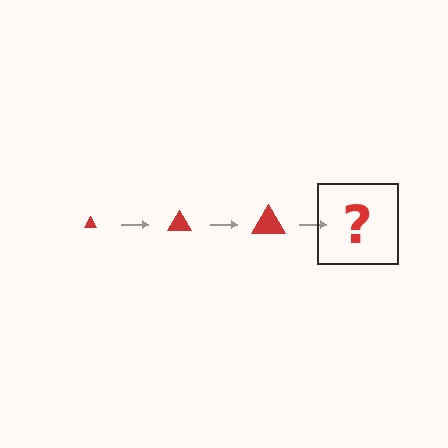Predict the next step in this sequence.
The next step is a red triangle, larger than the previous one.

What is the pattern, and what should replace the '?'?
The pattern is that the triangle gets progressively larger each step. The '?' should be a red triangle, larger than the previous one.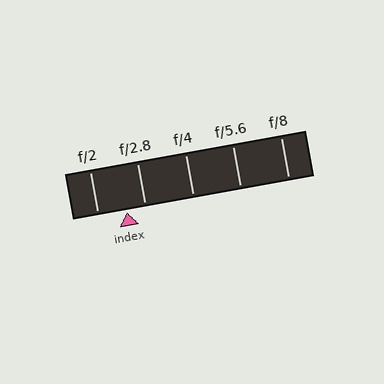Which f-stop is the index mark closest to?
The index mark is closest to f/2.8.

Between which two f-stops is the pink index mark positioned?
The index mark is between f/2 and f/2.8.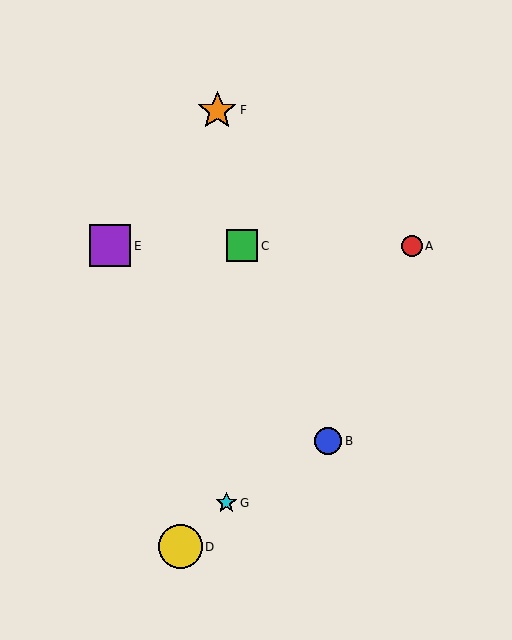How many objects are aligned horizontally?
3 objects (A, C, E) are aligned horizontally.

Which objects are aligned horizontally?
Objects A, C, E are aligned horizontally.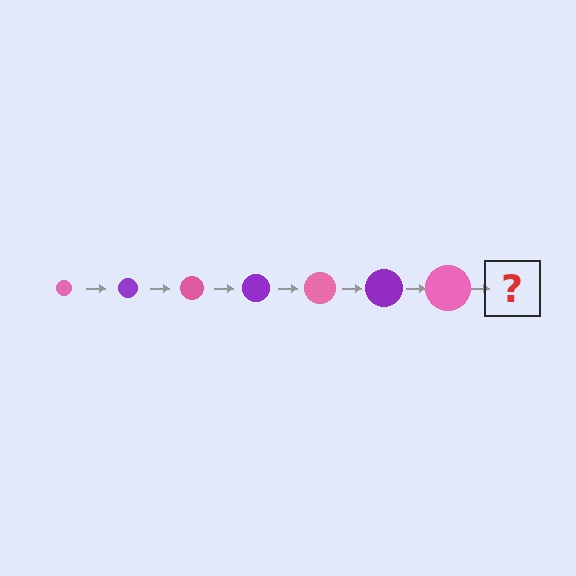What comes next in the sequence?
The next element should be a purple circle, larger than the previous one.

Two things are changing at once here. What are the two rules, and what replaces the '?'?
The two rules are that the circle grows larger each step and the color cycles through pink and purple. The '?' should be a purple circle, larger than the previous one.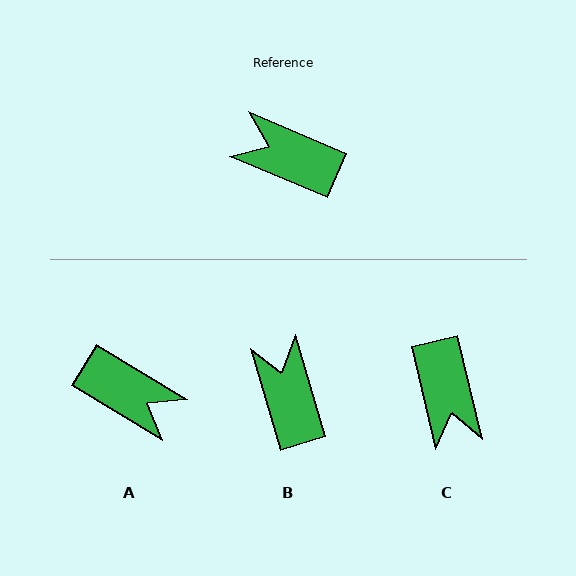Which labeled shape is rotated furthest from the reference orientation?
A, about 172 degrees away.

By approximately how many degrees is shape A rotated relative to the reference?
Approximately 172 degrees counter-clockwise.